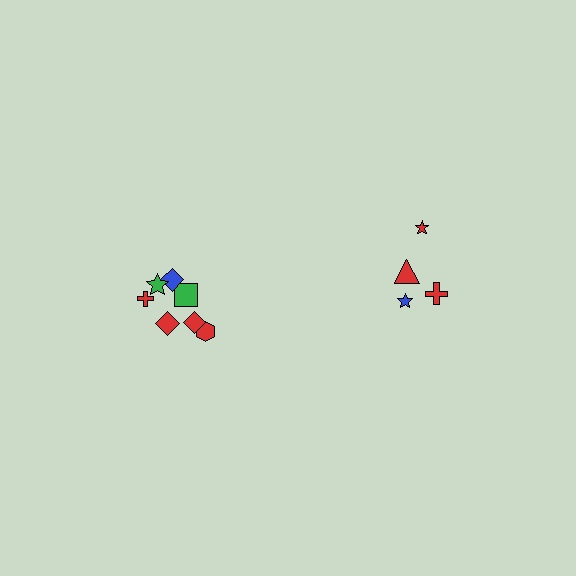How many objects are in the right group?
There are 4 objects.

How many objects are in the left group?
There are 7 objects.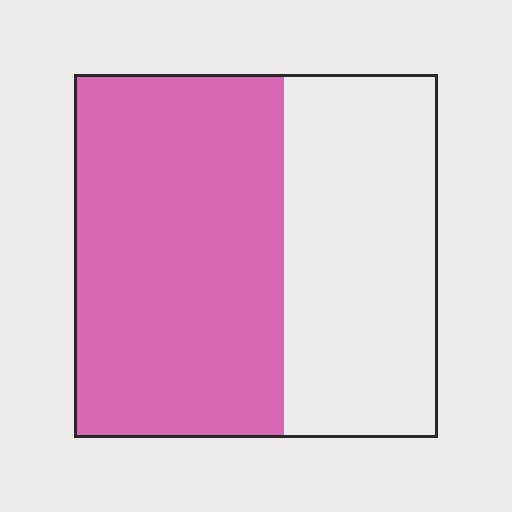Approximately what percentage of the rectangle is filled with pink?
Approximately 60%.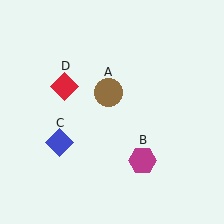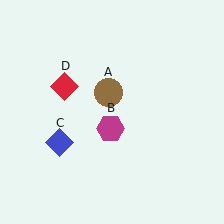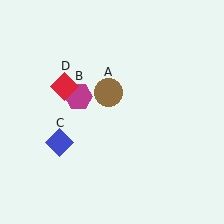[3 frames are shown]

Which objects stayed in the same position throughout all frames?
Brown circle (object A) and blue diamond (object C) and red diamond (object D) remained stationary.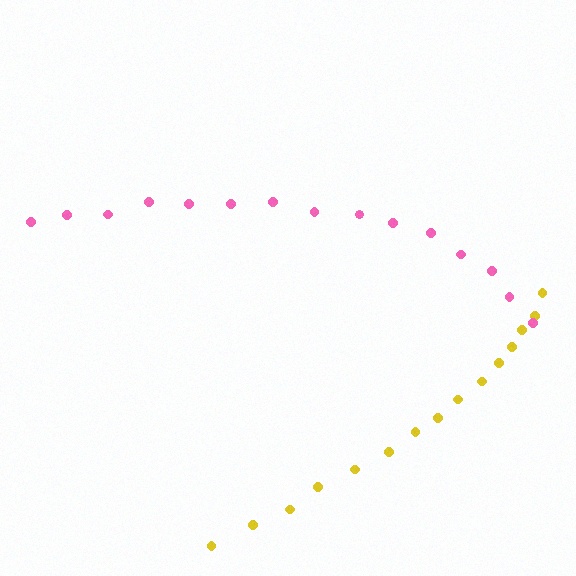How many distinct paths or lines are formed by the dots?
There are 2 distinct paths.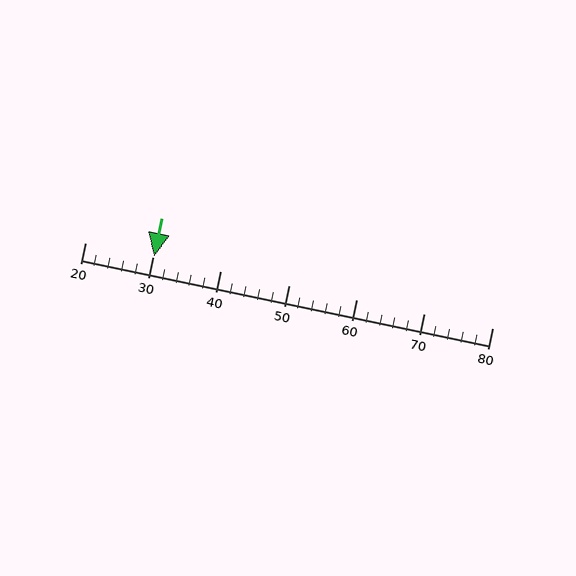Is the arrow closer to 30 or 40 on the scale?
The arrow is closer to 30.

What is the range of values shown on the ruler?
The ruler shows values from 20 to 80.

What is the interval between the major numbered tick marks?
The major tick marks are spaced 10 units apart.